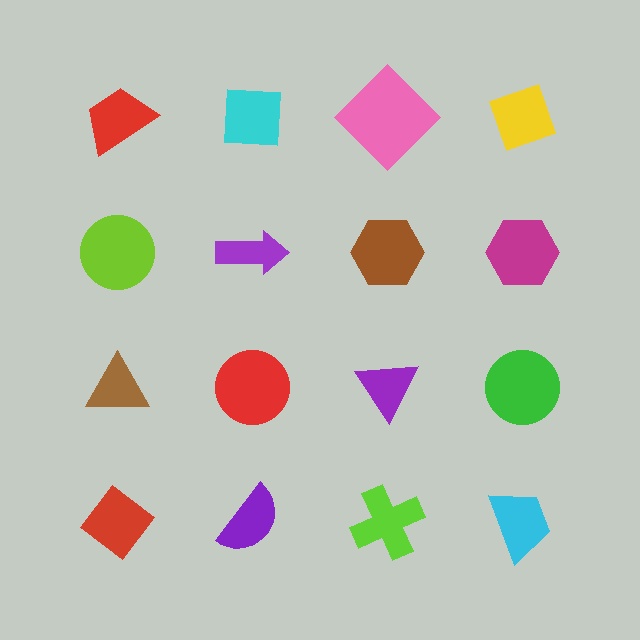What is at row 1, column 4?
A yellow diamond.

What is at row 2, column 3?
A brown hexagon.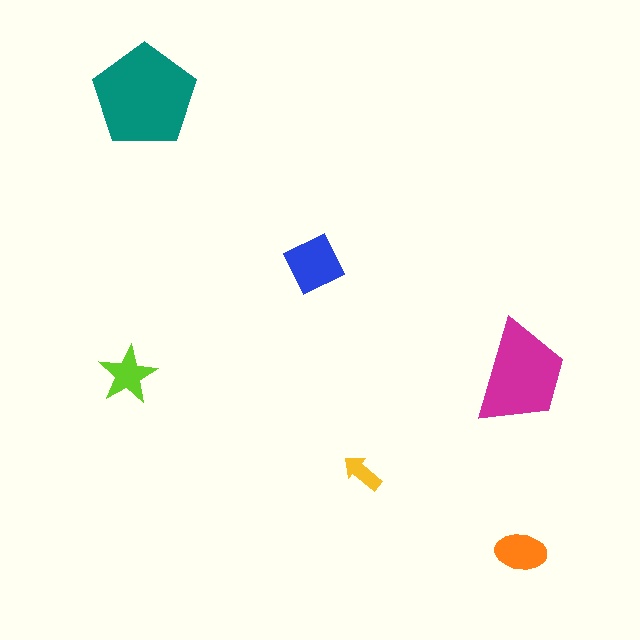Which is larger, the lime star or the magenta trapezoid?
The magenta trapezoid.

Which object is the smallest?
The yellow arrow.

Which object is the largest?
The teal pentagon.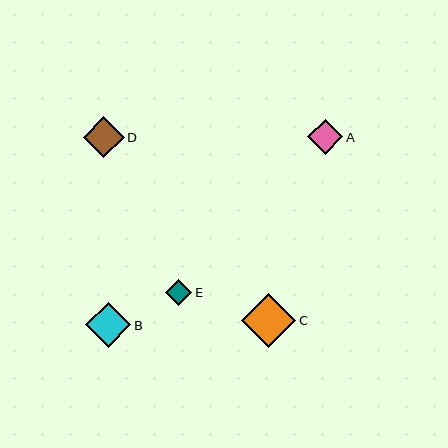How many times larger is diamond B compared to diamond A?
Diamond B is approximately 1.3 times the size of diamond A.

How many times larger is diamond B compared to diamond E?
Diamond B is approximately 1.7 times the size of diamond E.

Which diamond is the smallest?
Diamond E is the smallest with a size of approximately 26 pixels.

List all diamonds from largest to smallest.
From largest to smallest: C, B, D, A, E.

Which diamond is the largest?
Diamond C is the largest with a size of approximately 54 pixels.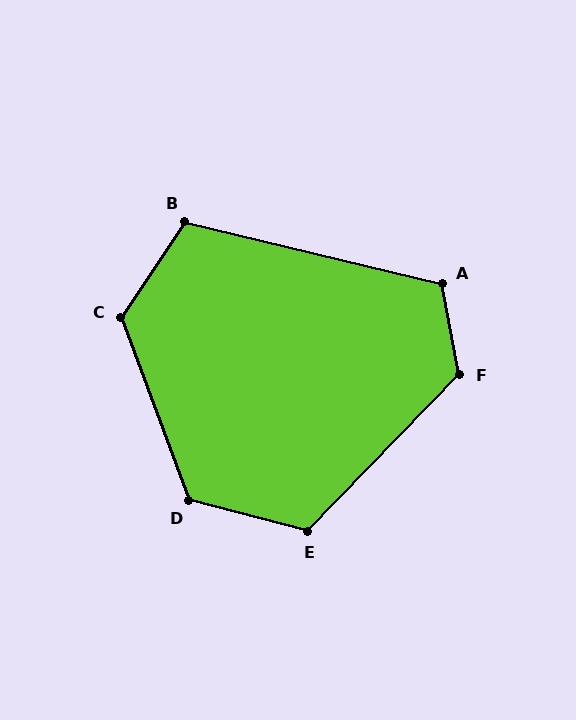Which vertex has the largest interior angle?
C, at approximately 126 degrees.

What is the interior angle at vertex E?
Approximately 120 degrees (obtuse).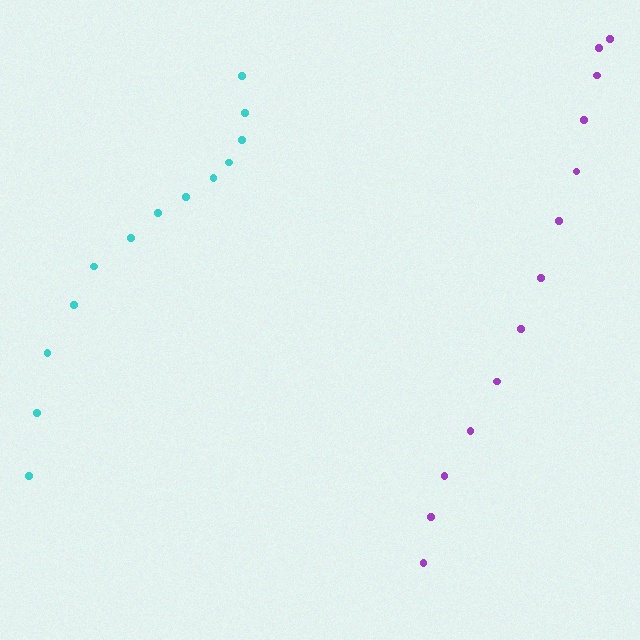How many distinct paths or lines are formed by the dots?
There are 2 distinct paths.